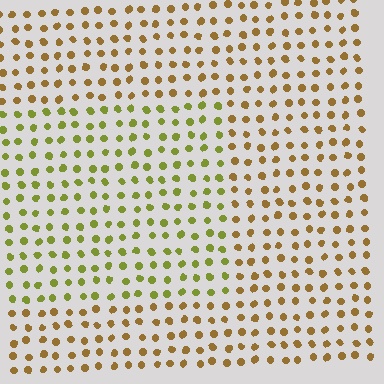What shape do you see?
I see a rectangle.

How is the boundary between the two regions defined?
The boundary is defined purely by a slight shift in hue (about 37 degrees). Spacing, size, and orientation are identical on both sides.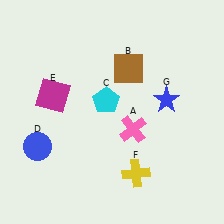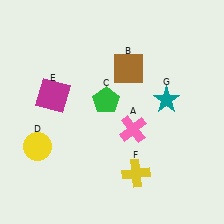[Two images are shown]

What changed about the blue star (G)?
In Image 1, G is blue. In Image 2, it changed to teal.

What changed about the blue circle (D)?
In Image 1, D is blue. In Image 2, it changed to yellow.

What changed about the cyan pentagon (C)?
In Image 1, C is cyan. In Image 2, it changed to green.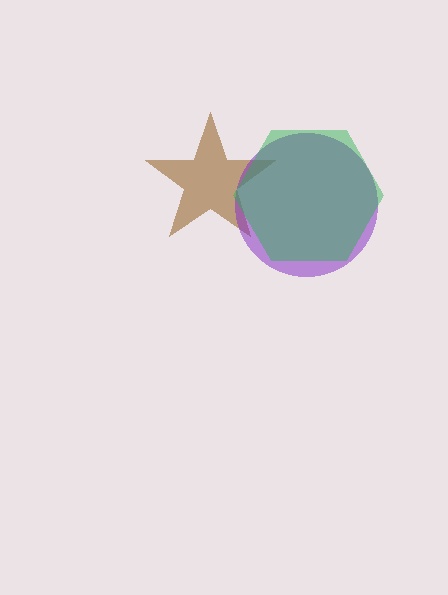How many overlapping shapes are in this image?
There are 3 overlapping shapes in the image.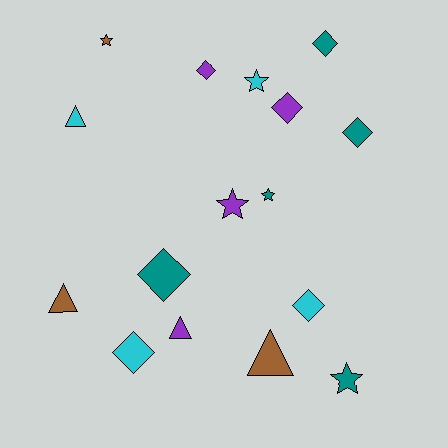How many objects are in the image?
There are 16 objects.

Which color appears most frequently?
Teal, with 5 objects.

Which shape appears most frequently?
Diamond, with 7 objects.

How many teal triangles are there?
There are no teal triangles.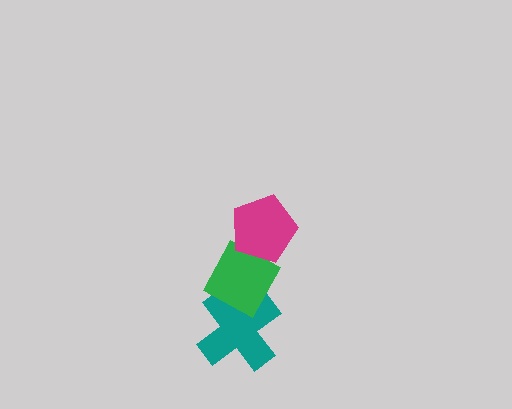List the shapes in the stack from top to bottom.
From top to bottom: the magenta pentagon, the green diamond, the teal cross.